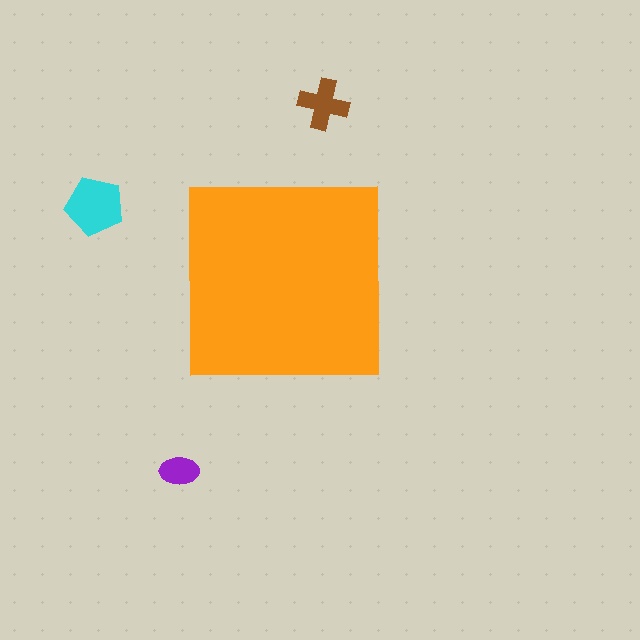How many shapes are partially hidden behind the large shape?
0 shapes are partially hidden.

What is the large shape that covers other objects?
An orange square.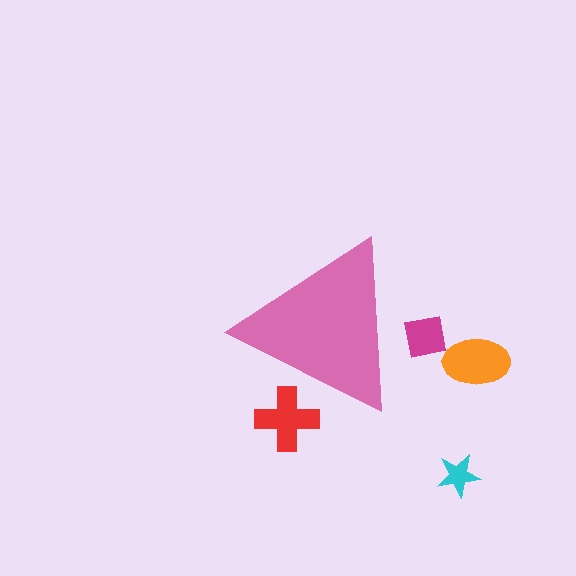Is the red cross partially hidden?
Yes, the red cross is partially hidden behind the pink triangle.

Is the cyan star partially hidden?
No, the cyan star is fully visible.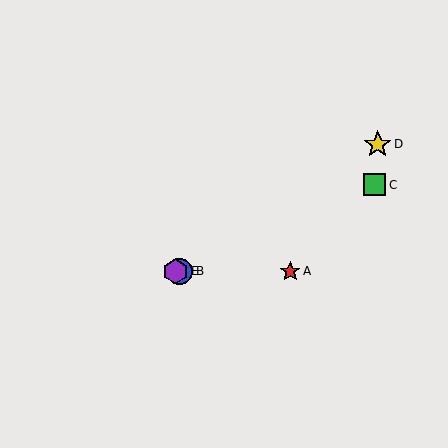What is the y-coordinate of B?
Object B is at y≈271.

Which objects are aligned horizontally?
Objects A, B, E are aligned horizontally.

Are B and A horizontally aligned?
Yes, both are at y≈271.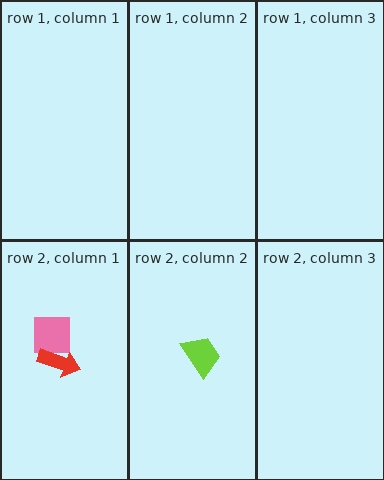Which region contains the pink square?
The row 2, column 1 region.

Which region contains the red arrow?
The row 2, column 1 region.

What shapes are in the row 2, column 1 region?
The pink square, the red arrow.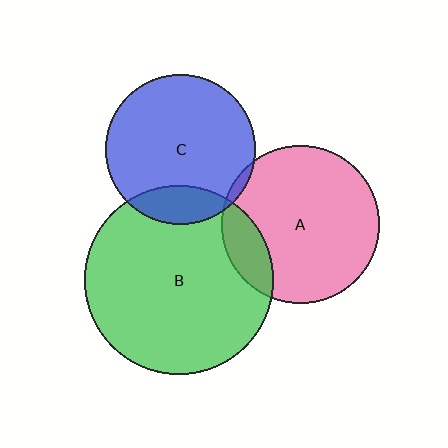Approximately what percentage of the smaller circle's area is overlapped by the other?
Approximately 5%.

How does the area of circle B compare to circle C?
Approximately 1.6 times.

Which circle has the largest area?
Circle B (green).